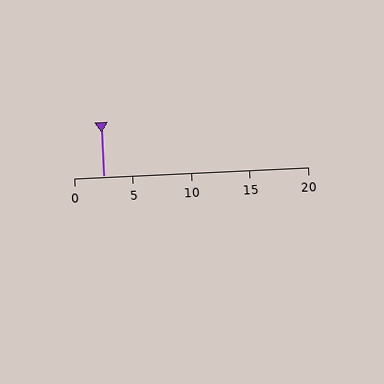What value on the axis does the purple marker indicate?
The marker indicates approximately 2.5.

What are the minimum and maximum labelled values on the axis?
The axis runs from 0 to 20.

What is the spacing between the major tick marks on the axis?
The major ticks are spaced 5 apart.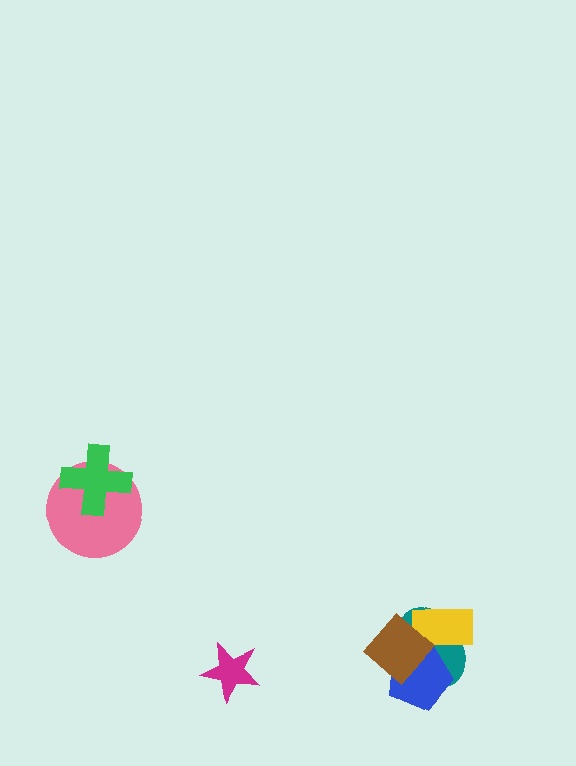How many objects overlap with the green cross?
1 object overlaps with the green cross.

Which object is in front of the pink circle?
The green cross is in front of the pink circle.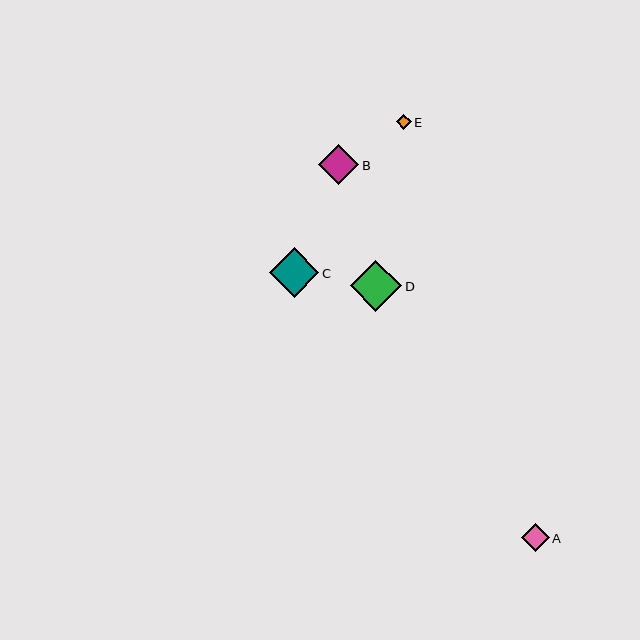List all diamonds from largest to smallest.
From largest to smallest: D, C, B, A, E.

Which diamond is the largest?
Diamond D is the largest with a size of approximately 51 pixels.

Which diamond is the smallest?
Diamond E is the smallest with a size of approximately 15 pixels.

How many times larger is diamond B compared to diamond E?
Diamond B is approximately 2.7 times the size of diamond E.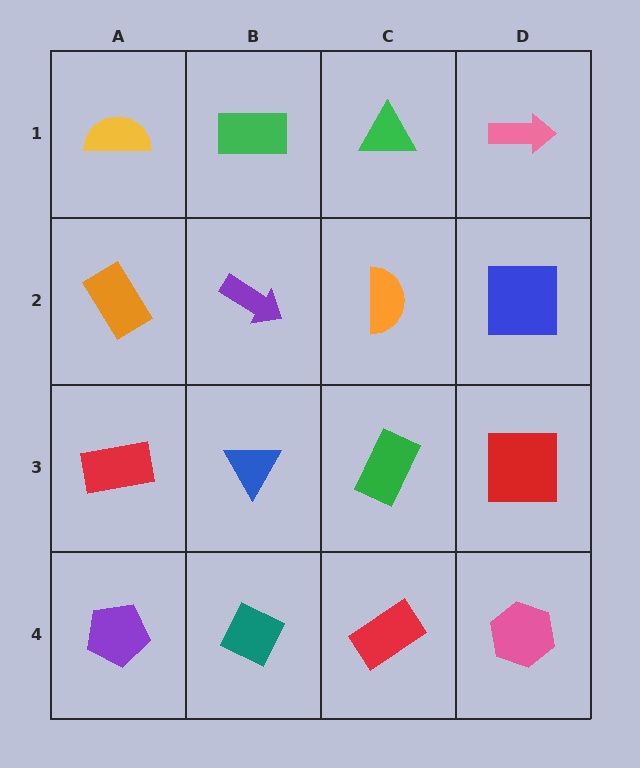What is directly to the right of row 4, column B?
A red rectangle.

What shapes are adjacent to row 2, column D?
A pink arrow (row 1, column D), a red square (row 3, column D), an orange semicircle (row 2, column C).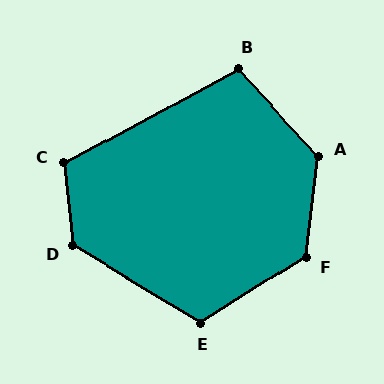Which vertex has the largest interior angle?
A, at approximately 131 degrees.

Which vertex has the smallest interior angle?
B, at approximately 104 degrees.